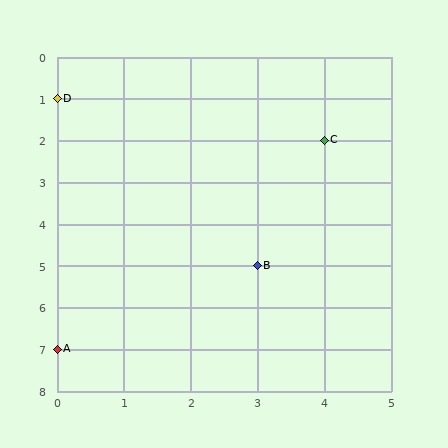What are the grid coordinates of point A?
Point A is at grid coordinates (0, 7).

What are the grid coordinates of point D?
Point D is at grid coordinates (0, 1).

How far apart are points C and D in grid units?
Points C and D are 4 columns and 1 row apart (about 4.1 grid units diagonally).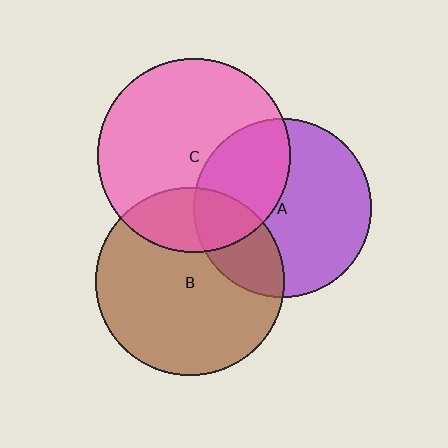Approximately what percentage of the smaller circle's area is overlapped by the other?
Approximately 35%.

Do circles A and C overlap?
Yes.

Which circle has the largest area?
Circle C (pink).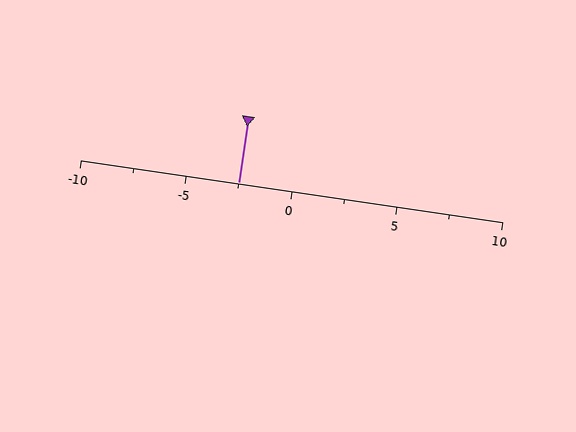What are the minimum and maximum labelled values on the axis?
The axis runs from -10 to 10.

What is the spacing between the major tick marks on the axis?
The major ticks are spaced 5 apart.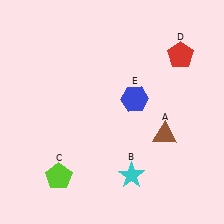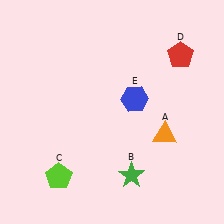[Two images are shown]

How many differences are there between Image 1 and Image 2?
There are 2 differences between the two images.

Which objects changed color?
A changed from brown to orange. B changed from cyan to green.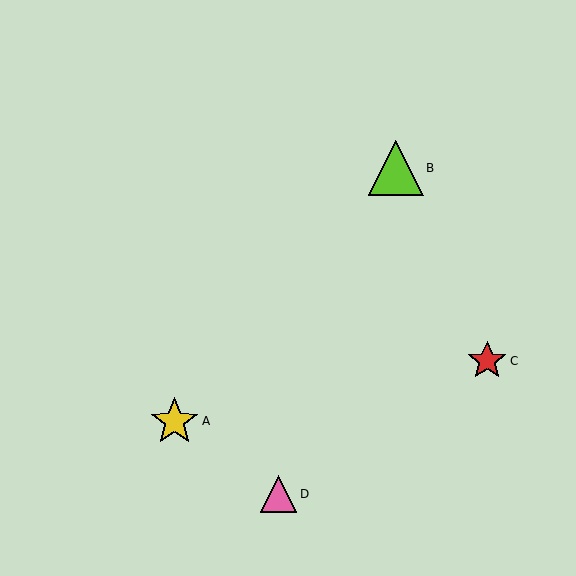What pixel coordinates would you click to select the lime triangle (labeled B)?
Click at (396, 168) to select the lime triangle B.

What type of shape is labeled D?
Shape D is a pink triangle.